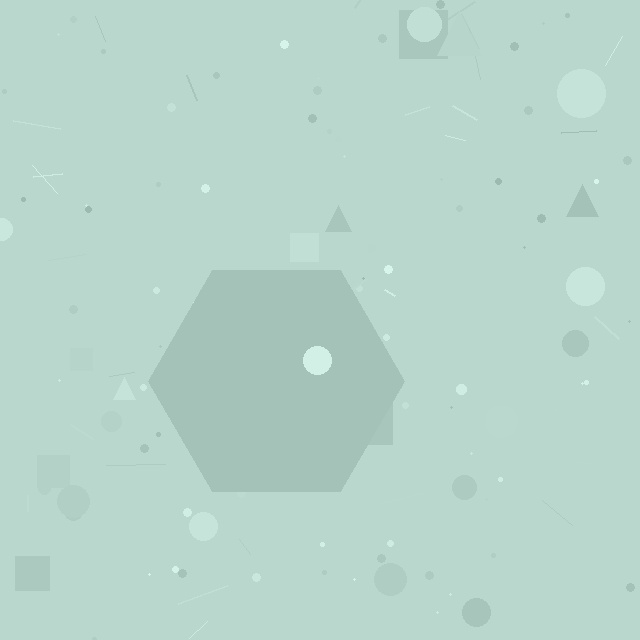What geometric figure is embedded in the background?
A hexagon is embedded in the background.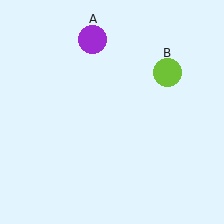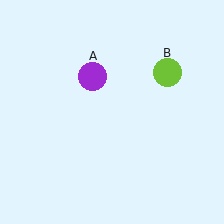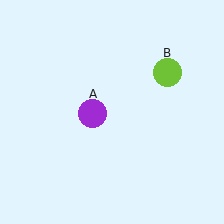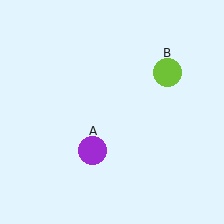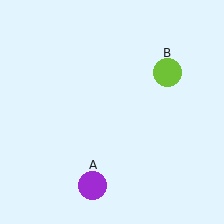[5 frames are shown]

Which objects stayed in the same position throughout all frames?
Lime circle (object B) remained stationary.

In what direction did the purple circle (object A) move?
The purple circle (object A) moved down.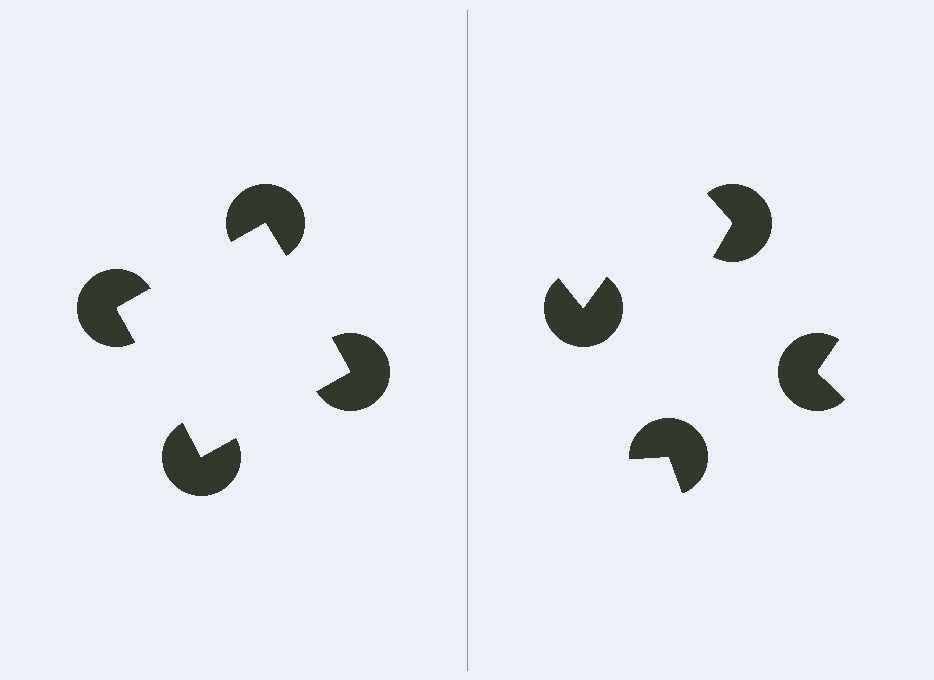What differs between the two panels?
The pac-man discs are positioned identically on both sides; only the wedge orientations differ. On the left they align to a square; on the right they are misaligned.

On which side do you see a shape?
An illusory square appears on the left side. On the right side the wedge cuts are rotated, so no coherent shape forms.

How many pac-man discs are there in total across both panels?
8 — 4 on each side.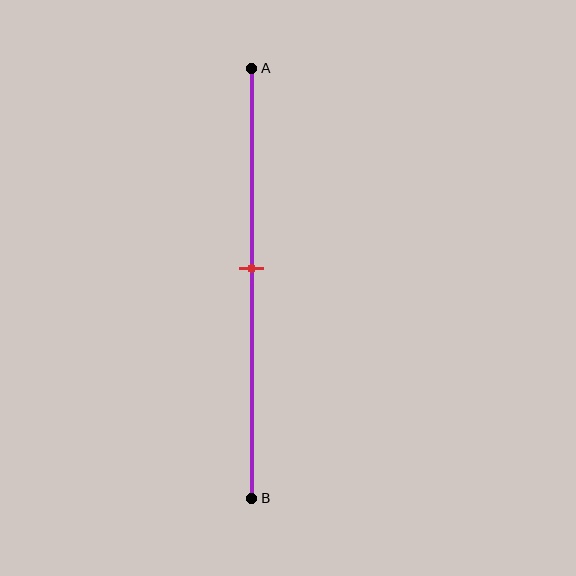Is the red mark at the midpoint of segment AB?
No, the mark is at about 45% from A, not at the 50% midpoint.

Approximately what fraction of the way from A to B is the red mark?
The red mark is approximately 45% of the way from A to B.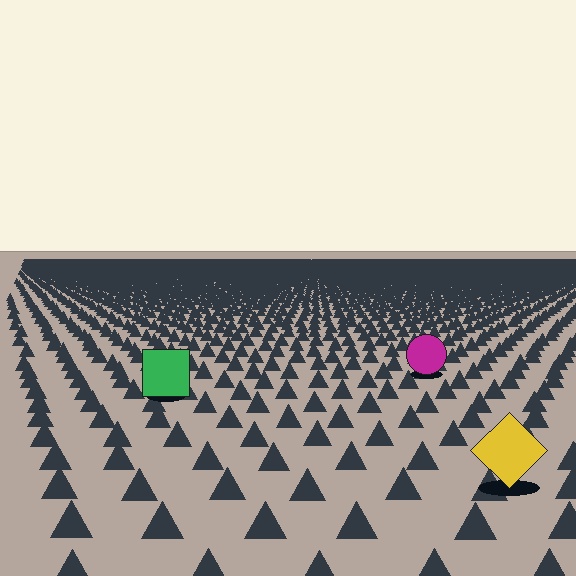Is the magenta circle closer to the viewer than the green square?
No. The green square is closer — you can tell from the texture gradient: the ground texture is coarser near it.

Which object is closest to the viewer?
The yellow diamond is closest. The texture marks near it are larger and more spread out.